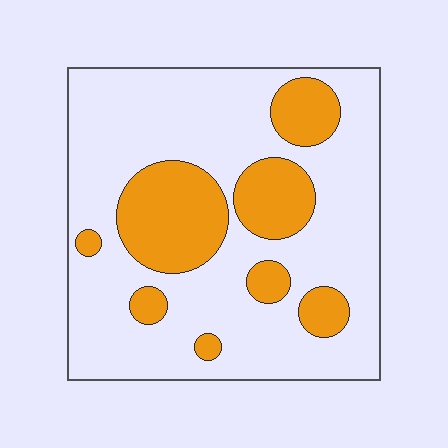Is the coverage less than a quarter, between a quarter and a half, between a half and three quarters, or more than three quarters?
Between a quarter and a half.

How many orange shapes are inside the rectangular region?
8.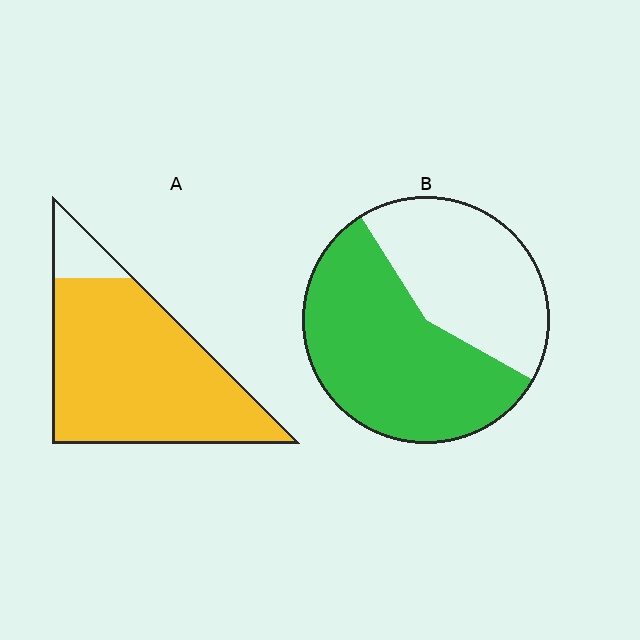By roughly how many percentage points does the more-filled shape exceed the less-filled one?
By roughly 30 percentage points (A over B).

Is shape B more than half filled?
Yes.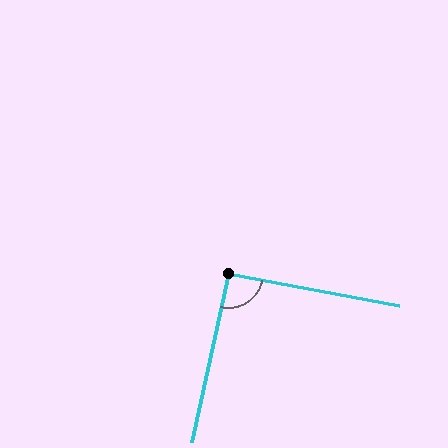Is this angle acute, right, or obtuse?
It is approximately a right angle.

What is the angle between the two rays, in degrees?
Approximately 92 degrees.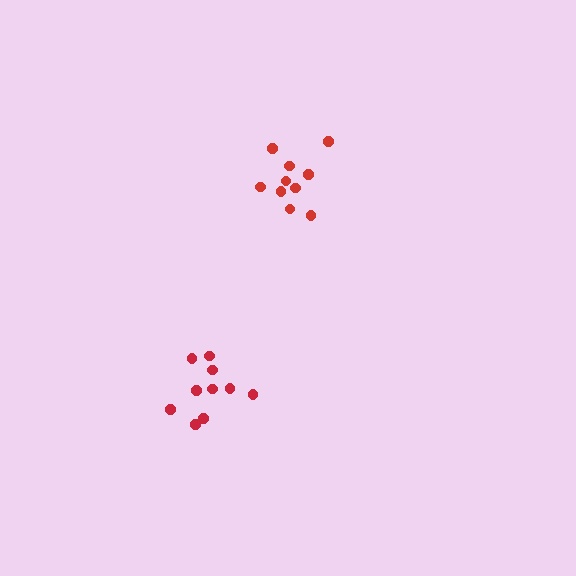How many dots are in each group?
Group 1: 10 dots, Group 2: 10 dots (20 total).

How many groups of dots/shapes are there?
There are 2 groups.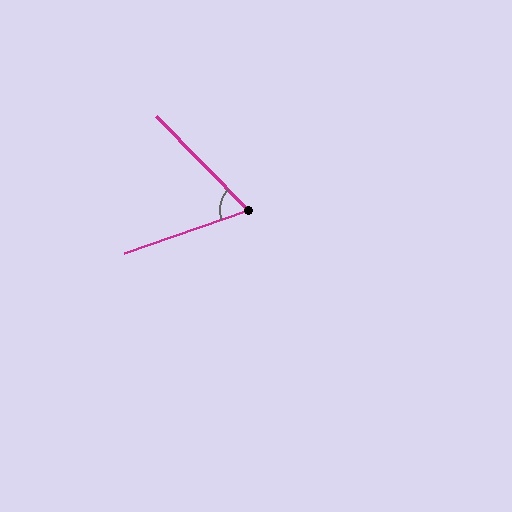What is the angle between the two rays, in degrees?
Approximately 65 degrees.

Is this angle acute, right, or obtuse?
It is acute.